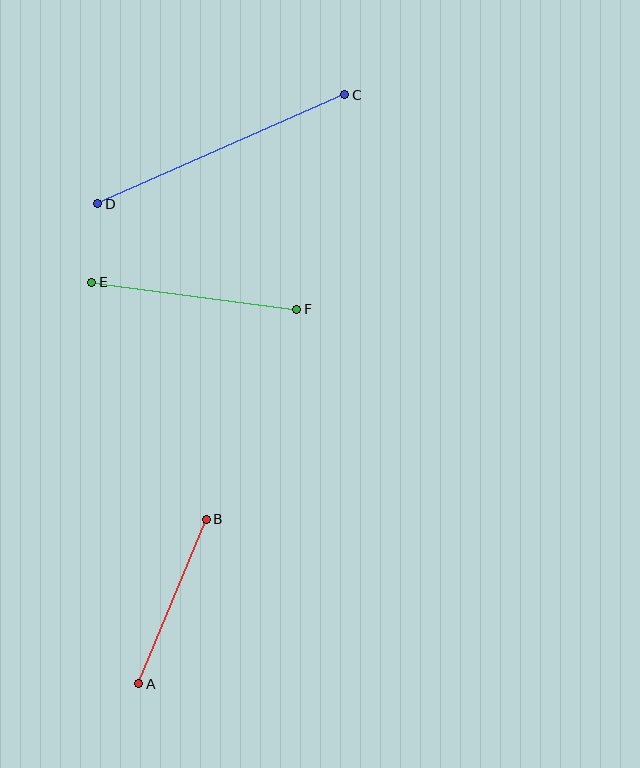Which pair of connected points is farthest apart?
Points C and D are farthest apart.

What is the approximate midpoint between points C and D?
The midpoint is at approximately (221, 149) pixels.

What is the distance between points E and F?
The distance is approximately 207 pixels.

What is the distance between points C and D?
The distance is approximately 270 pixels.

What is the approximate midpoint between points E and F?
The midpoint is at approximately (194, 296) pixels.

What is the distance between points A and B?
The distance is approximately 178 pixels.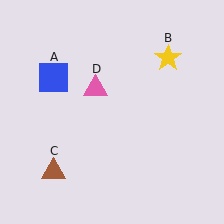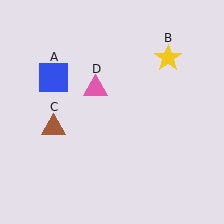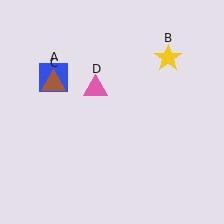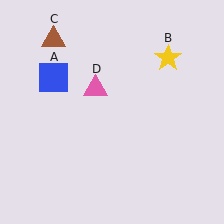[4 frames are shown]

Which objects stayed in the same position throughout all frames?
Blue square (object A) and yellow star (object B) and pink triangle (object D) remained stationary.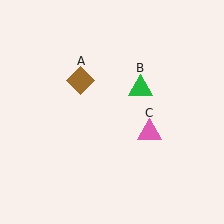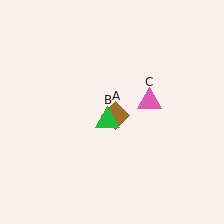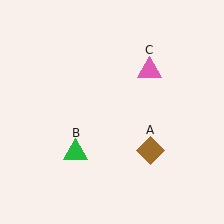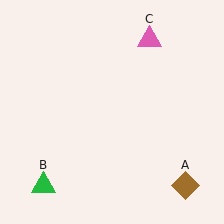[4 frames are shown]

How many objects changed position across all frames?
3 objects changed position: brown diamond (object A), green triangle (object B), pink triangle (object C).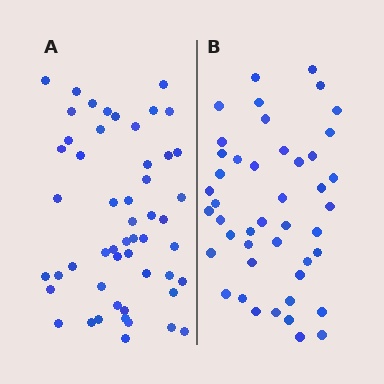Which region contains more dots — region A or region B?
Region A (the left region) has more dots.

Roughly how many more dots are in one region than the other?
Region A has roughly 8 or so more dots than region B.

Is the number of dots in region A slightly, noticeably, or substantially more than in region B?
Region A has only slightly more — the two regions are fairly close. The ratio is roughly 1.2 to 1.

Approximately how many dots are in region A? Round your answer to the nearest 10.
About 50 dots. (The exact count is 52, which rounds to 50.)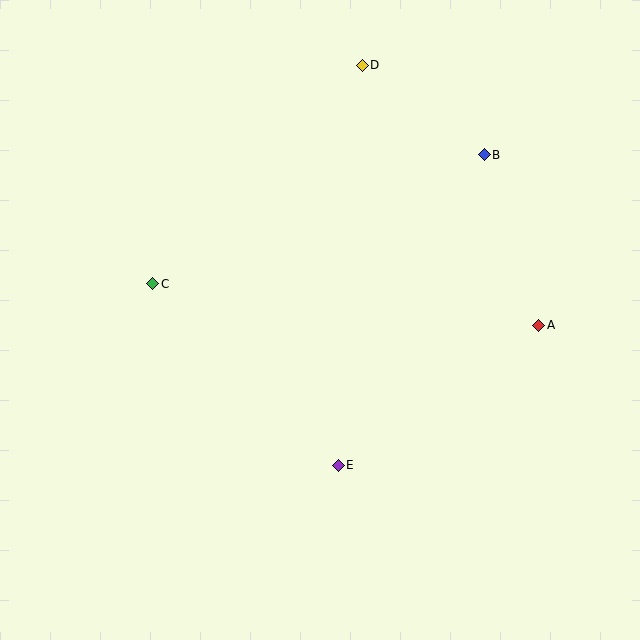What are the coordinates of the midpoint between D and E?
The midpoint between D and E is at (350, 265).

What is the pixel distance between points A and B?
The distance between A and B is 179 pixels.